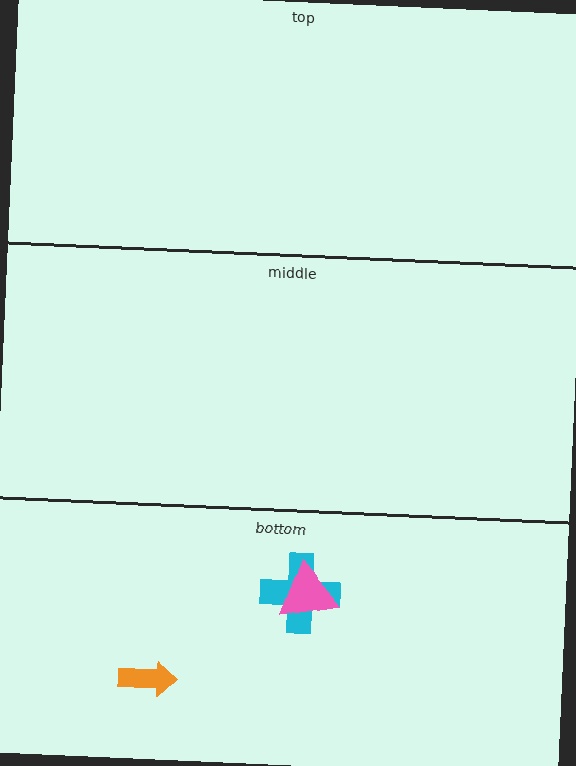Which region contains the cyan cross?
The bottom region.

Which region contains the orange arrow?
The bottom region.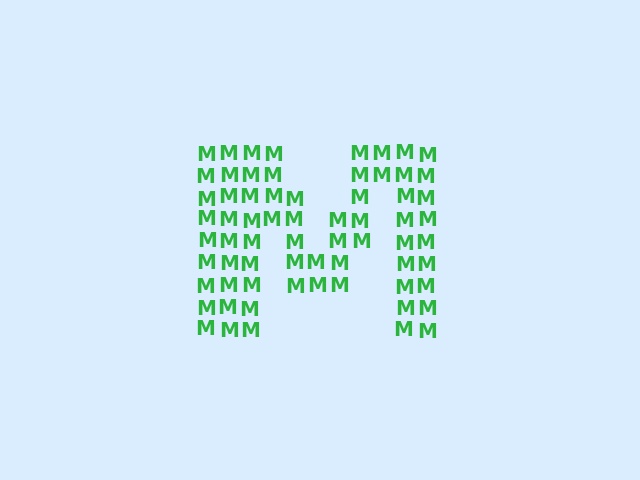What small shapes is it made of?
It is made of small letter M's.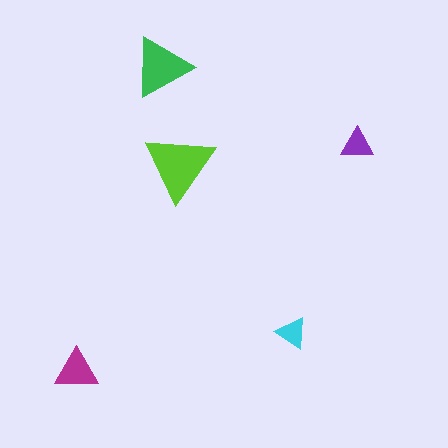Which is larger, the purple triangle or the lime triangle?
The lime one.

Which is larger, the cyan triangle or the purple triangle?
The purple one.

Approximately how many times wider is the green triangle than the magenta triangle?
About 1.5 times wider.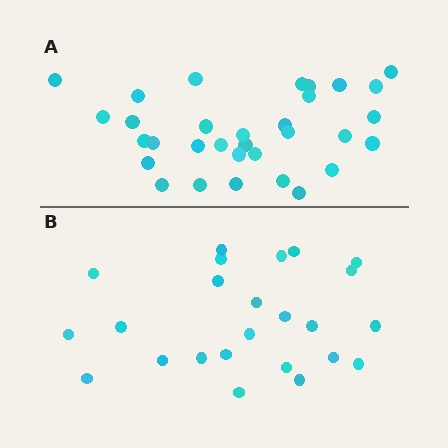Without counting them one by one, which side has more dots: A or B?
Region A (the top region) has more dots.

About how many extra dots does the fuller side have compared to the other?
Region A has roughly 8 or so more dots than region B.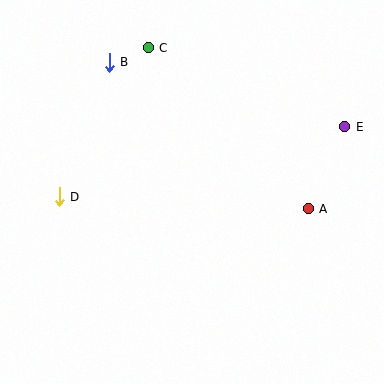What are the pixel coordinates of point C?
Point C is at (149, 47).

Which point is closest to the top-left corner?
Point B is closest to the top-left corner.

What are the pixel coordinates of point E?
Point E is at (344, 127).